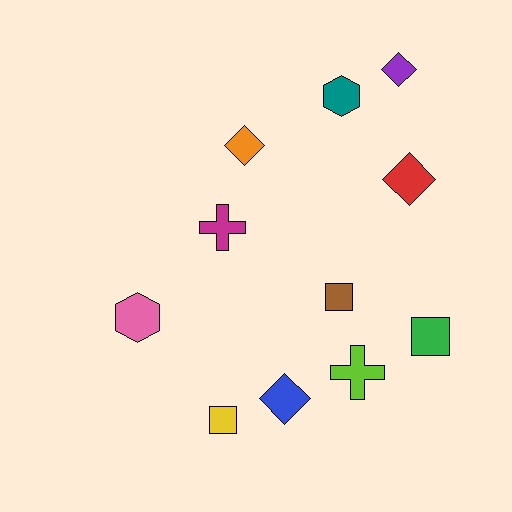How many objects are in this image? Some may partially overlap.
There are 11 objects.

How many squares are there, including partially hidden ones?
There are 3 squares.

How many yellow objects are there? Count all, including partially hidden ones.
There is 1 yellow object.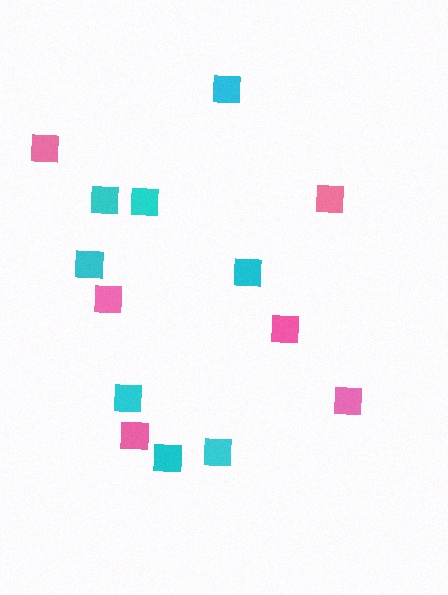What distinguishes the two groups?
There are 2 groups: one group of pink squares (6) and one group of cyan squares (8).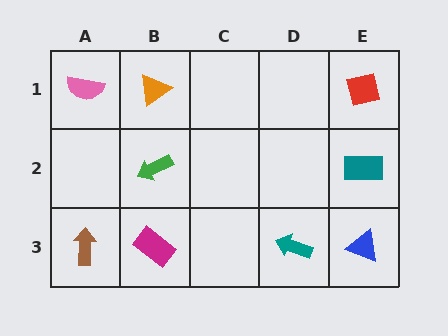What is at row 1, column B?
An orange triangle.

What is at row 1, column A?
A pink semicircle.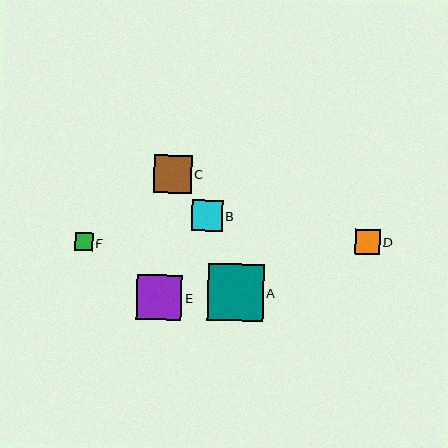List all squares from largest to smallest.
From largest to smallest: A, E, C, B, D, F.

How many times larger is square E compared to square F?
Square E is approximately 2.5 times the size of square F.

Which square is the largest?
Square A is the largest with a size of approximately 56 pixels.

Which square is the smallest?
Square F is the smallest with a size of approximately 18 pixels.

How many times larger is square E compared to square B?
Square E is approximately 1.4 times the size of square B.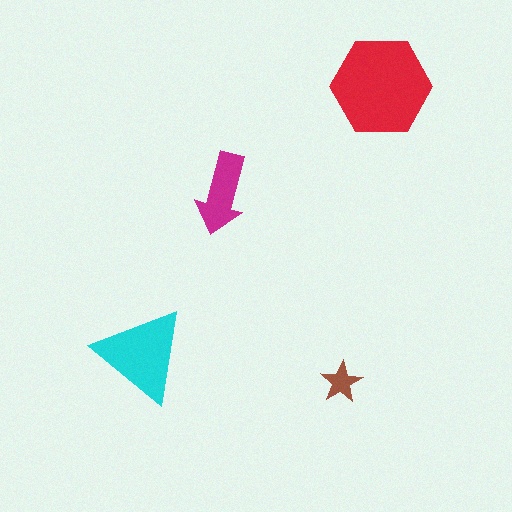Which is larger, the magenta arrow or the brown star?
The magenta arrow.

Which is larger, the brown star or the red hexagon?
The red hexagon.